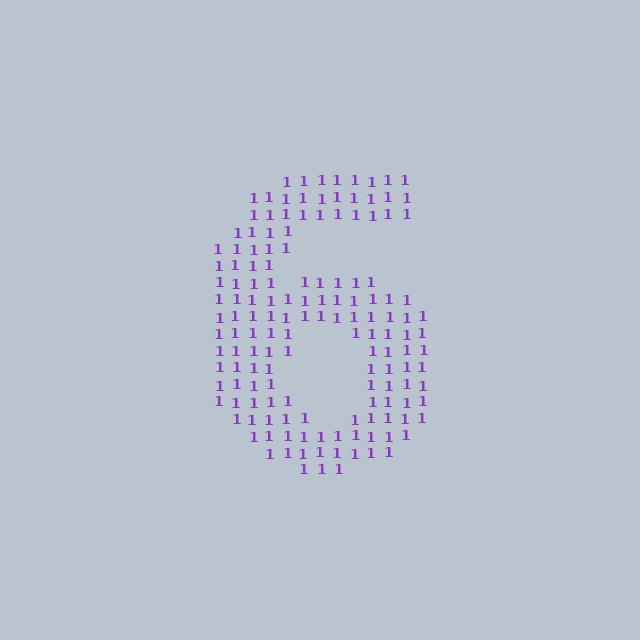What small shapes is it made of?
It is made of small digit 1's.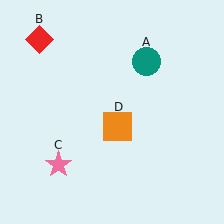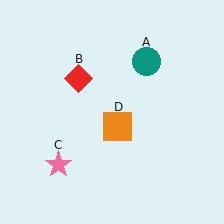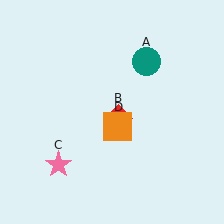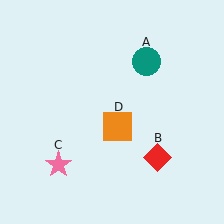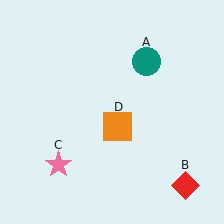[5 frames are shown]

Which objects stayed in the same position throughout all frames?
Teal circle (object A) and pink star (object C) and orange square (object D) remained stationary.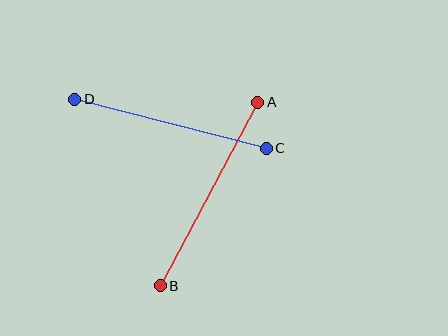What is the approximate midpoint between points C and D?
The midpoint is at approximately (171, 124) pixels.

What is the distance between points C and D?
The distance is approximately 198 pixels.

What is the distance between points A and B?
The distance is approximately 208 pixels.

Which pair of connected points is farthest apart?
Points A and B are farthest apart.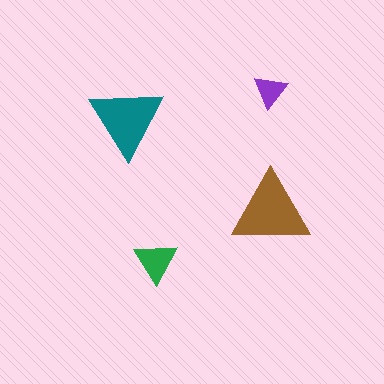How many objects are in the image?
There are 4 objects in the image.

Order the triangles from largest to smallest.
the brown one, the teal one, the green one, the purple one.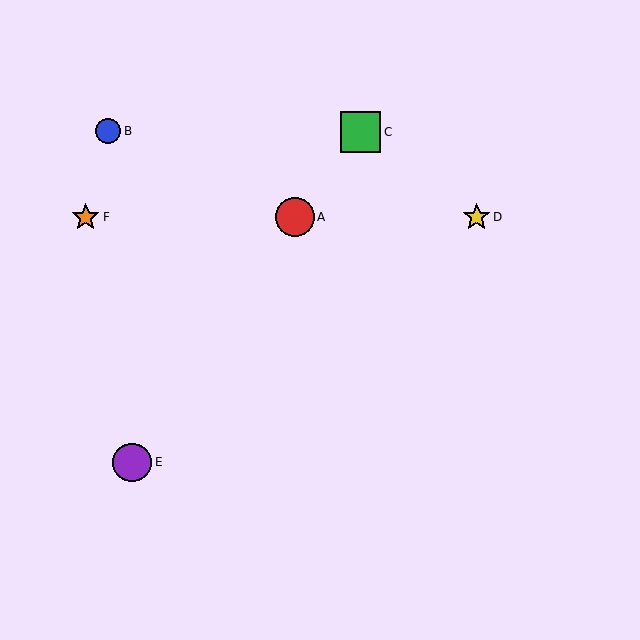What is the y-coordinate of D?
Object D is at y≈217.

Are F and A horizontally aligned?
Yes, both are at y≈217.